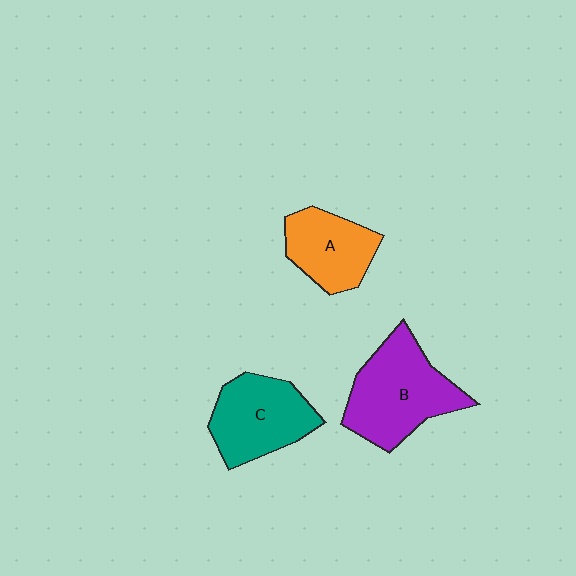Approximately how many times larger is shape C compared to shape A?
Approximately 1.2 times.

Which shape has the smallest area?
Shape A (orange).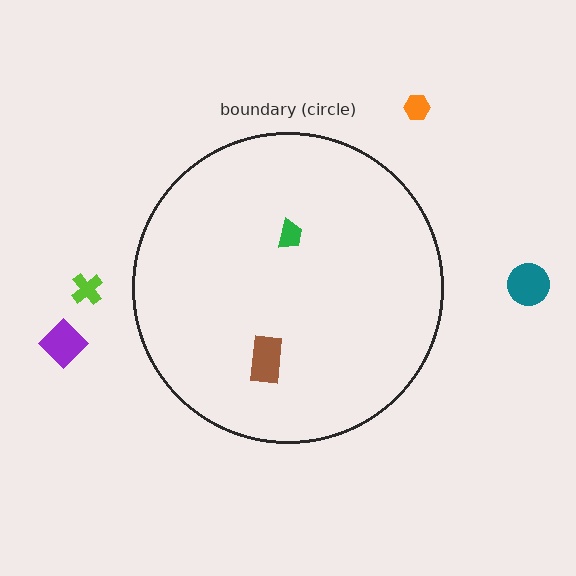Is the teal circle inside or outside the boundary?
Outside.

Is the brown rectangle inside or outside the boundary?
Inside.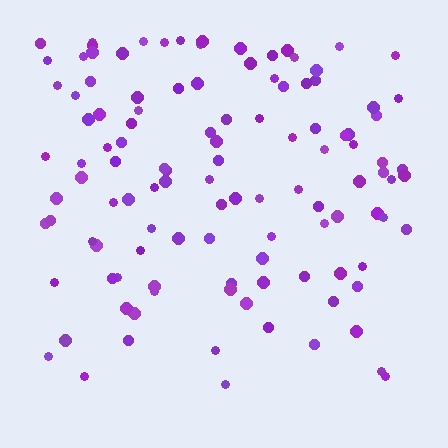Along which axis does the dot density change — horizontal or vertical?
Vertical.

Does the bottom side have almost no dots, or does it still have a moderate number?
Still a moderate number, just noticeably fewer than the top.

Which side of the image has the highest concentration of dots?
The top.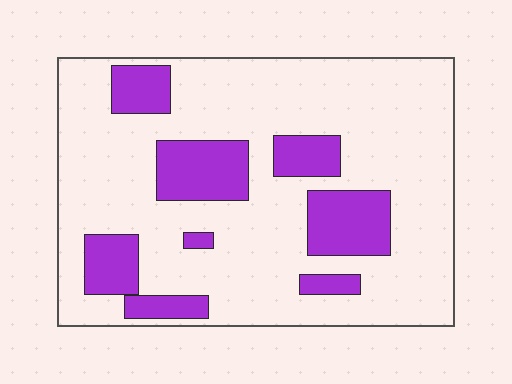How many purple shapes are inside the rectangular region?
8.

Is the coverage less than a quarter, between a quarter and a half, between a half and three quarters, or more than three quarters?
Less than a quarter.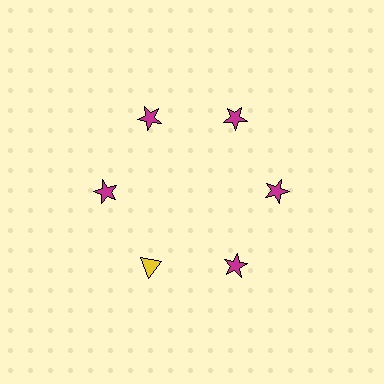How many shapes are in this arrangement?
There are 6 shapes arranged in a ring pattern.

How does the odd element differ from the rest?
It differs in both color (yellow instead of magenta) and shape (triangle instead of star).